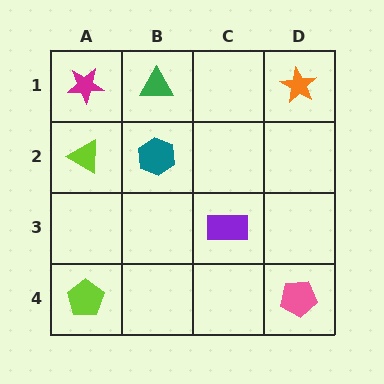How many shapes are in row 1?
3 shapes.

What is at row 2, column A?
A lime triangle.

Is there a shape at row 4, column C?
No, that cell is empty.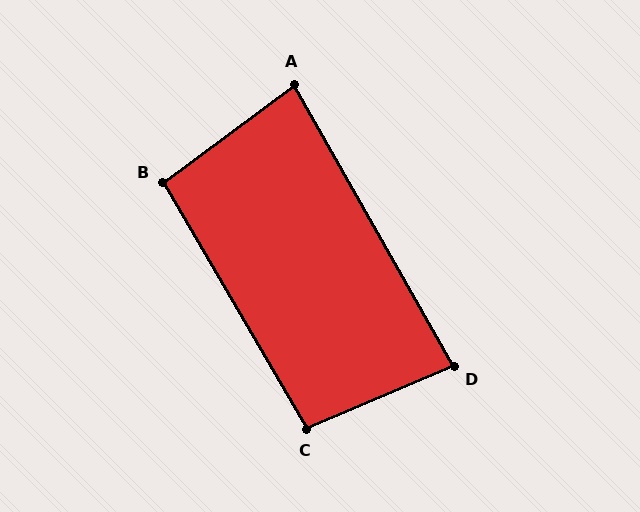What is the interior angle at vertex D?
Approximately 84 degrees (acute).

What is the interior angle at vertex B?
Approximately 96 degrees (obtuse).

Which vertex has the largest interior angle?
C, at approximately 97 degrees.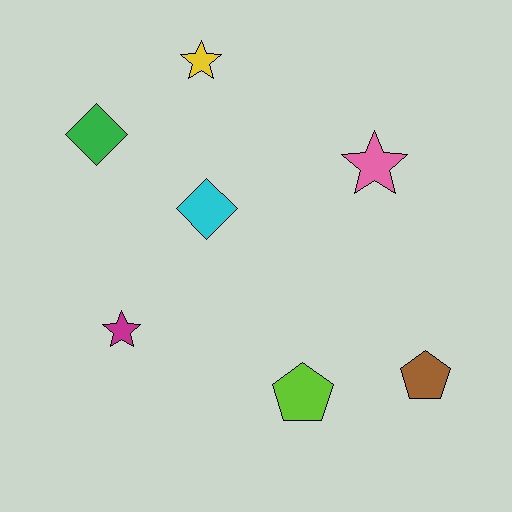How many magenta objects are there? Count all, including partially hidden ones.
There is 1 magenta object.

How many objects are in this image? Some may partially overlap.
There are 7 objects.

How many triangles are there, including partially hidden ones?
There are no triangles.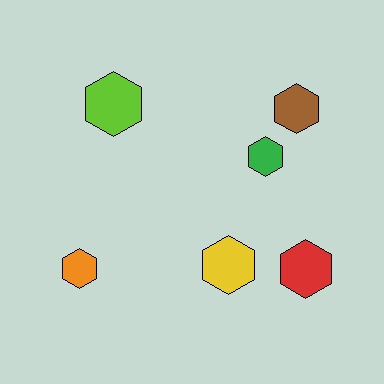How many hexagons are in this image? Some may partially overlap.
There are 6 hexagons.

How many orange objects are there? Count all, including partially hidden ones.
There is 1 orange object.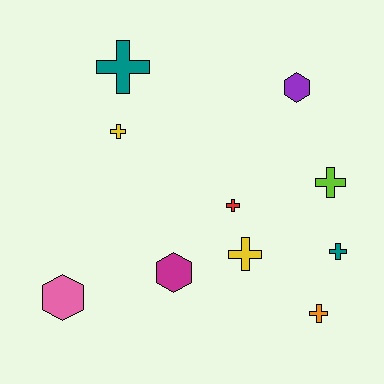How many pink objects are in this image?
There is 1 pink object.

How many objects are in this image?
There are 10 objects.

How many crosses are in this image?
There are 7 crosses.